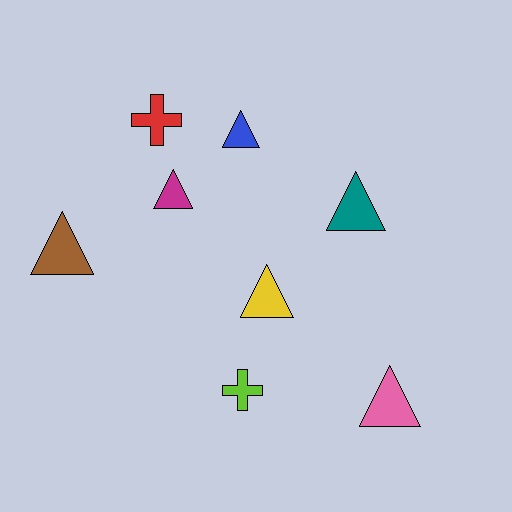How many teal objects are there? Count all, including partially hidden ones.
There is 1 teal object.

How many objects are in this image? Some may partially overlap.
There are 8 objects.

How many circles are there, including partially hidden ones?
There are no circles.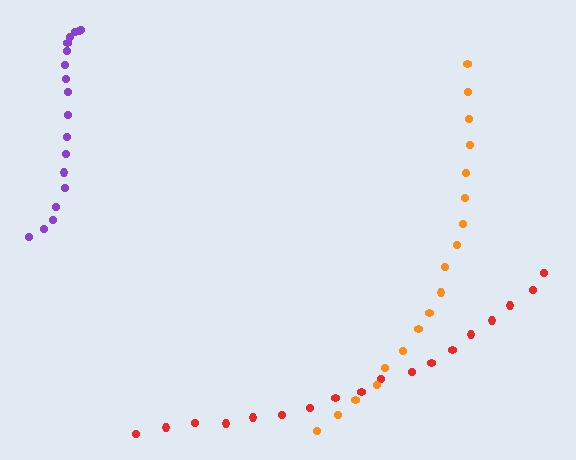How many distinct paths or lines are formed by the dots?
There are 3 distinct paths.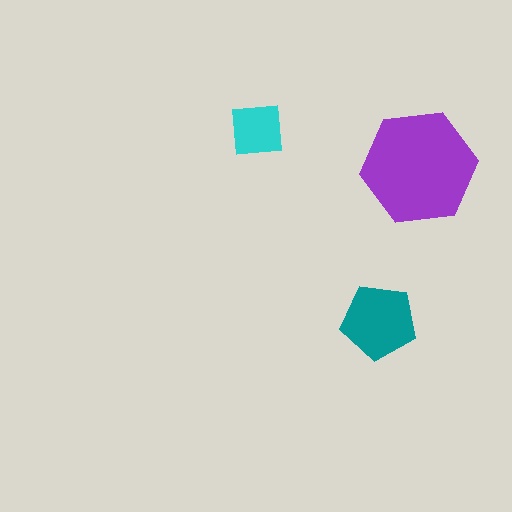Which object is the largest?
The purple hexagon.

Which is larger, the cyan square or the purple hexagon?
The purple hexagon.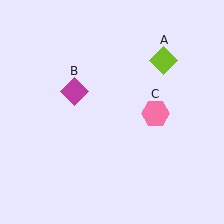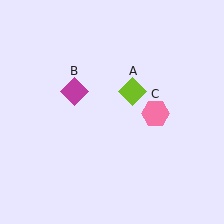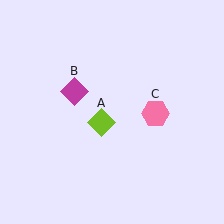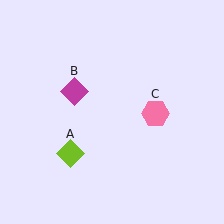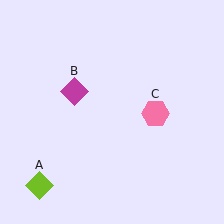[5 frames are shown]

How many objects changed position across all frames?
1 object changed position: lime diamond (object A).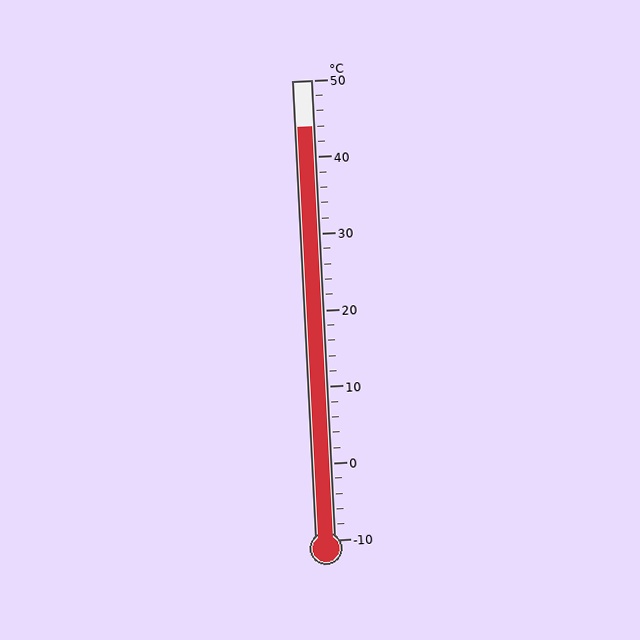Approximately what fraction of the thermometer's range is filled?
The thermometer is filled to approximately 90% of its range.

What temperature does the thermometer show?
The thermometer shows approximately 44°C.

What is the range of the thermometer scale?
The thermometer scale ranges from -10°C to 50°C.